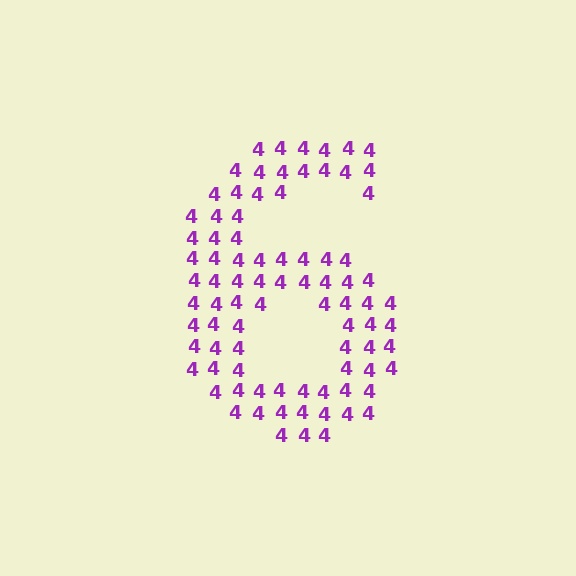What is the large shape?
The large shape is the digit 6.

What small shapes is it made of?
It is made of small digit 4's.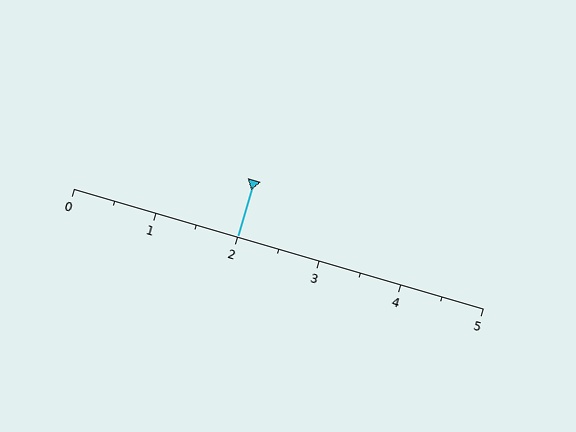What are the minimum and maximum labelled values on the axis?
The axis runs from 0 to 5.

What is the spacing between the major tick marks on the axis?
The major ticks are spaced 1 apart.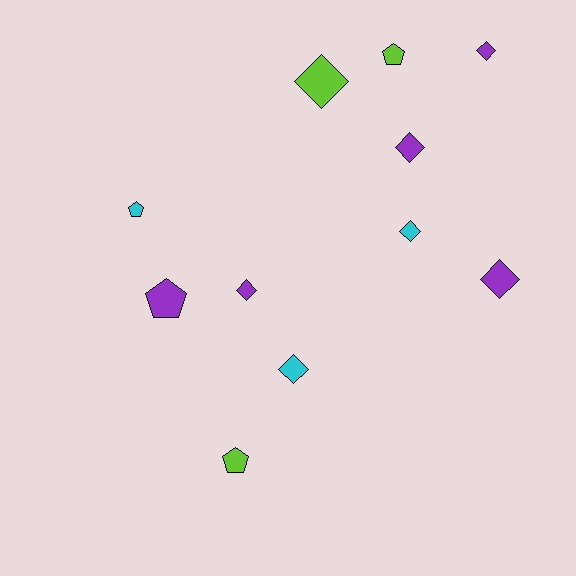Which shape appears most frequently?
Diamond, with 7 objects.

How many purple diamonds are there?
There are 4 purple diamonds.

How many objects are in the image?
There are 11 objects.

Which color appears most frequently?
Purple, with 5 objects.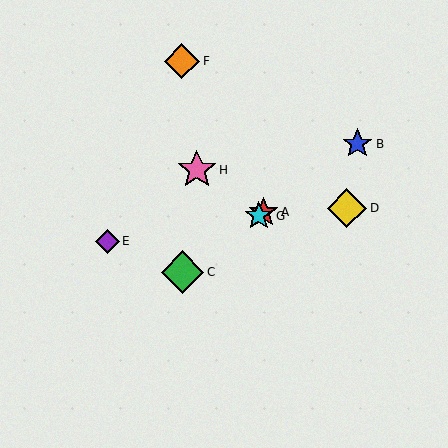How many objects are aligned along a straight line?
4 objects (A, B, C, G) are aligned along a straight line.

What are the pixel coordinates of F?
Object F is at (182, 61).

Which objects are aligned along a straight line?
Objects A, B, C, G are aligned along a straight line.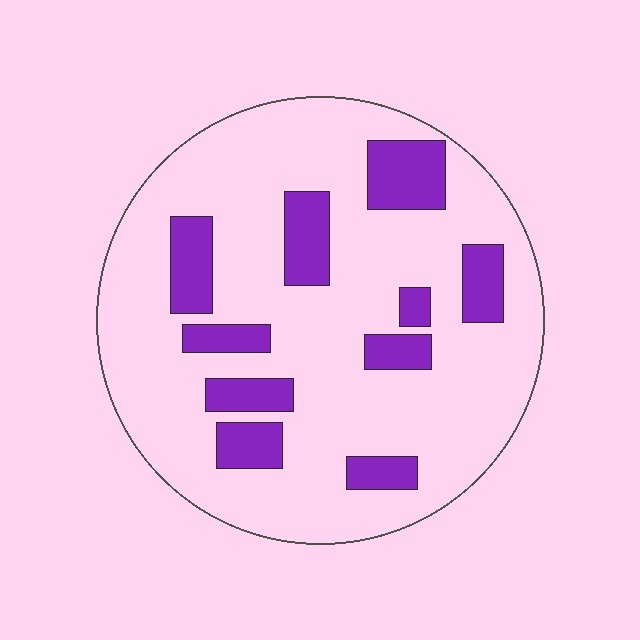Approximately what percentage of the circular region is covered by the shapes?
Approximately 20%.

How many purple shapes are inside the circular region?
10.